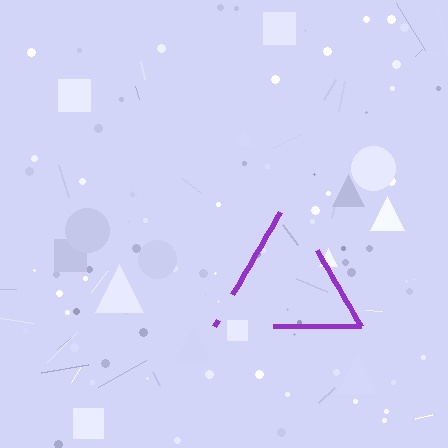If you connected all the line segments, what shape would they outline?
They would outline a triangle.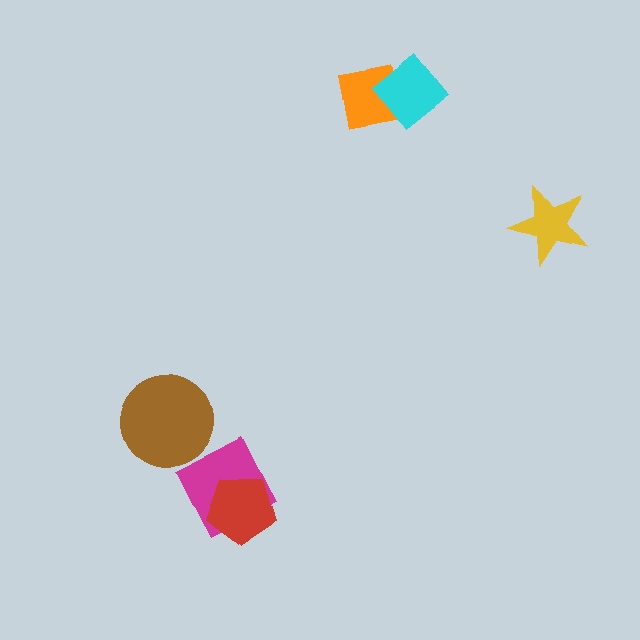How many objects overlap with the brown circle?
0 objects overlap with the brown circle.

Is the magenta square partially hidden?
Yes, it is partially covered by another shape.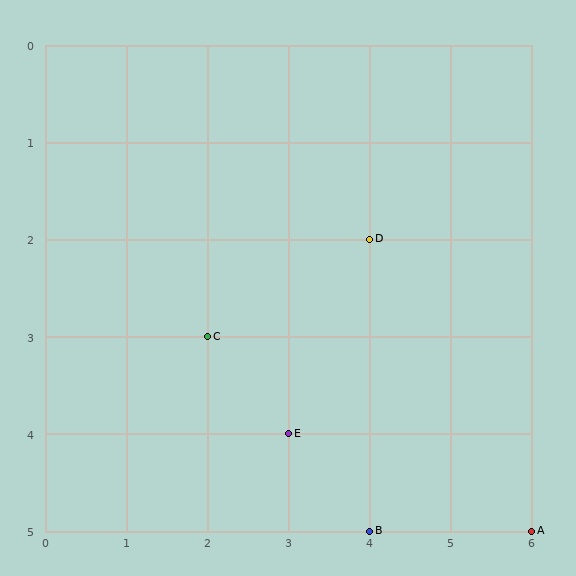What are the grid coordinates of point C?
Point C is at grid coordinates (2, 3).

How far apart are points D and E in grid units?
Points D and E are 1 column and 2 rows apart (about 2.2 grid units diagonally).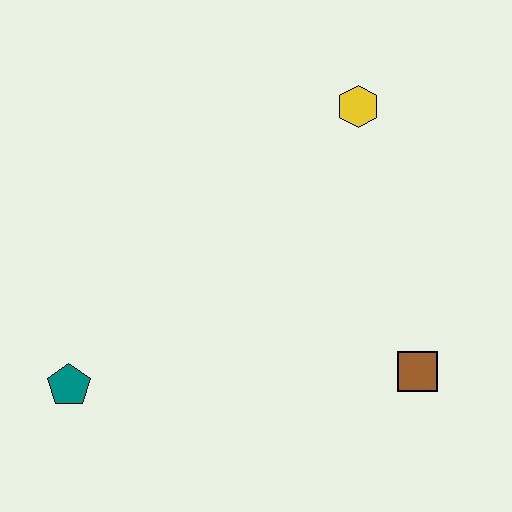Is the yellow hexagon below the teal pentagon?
No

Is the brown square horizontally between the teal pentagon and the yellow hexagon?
No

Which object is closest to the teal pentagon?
The brown square is closest to the teal pentagon.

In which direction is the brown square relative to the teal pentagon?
The brown square is to the right of the teal pentagon.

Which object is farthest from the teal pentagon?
The yellow hexagon is farthest from the teal pentagon.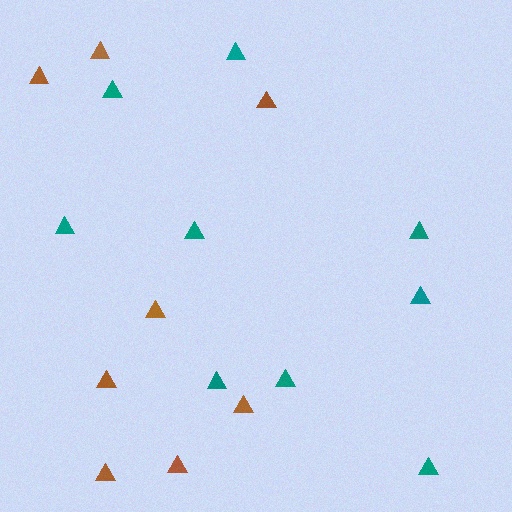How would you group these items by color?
There are 2 groups: one group of brown triangles (8) and one group of teal triangles (9).